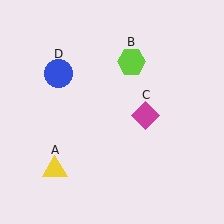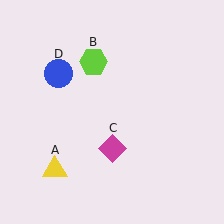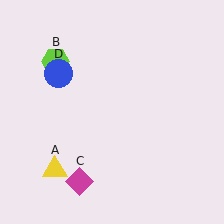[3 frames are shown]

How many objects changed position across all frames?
2 objects changed position: lime hexagon (object B), magenta diamond (object C).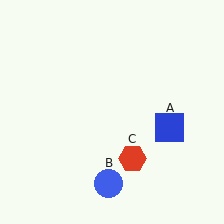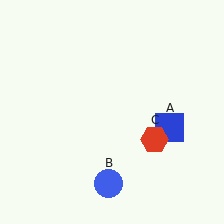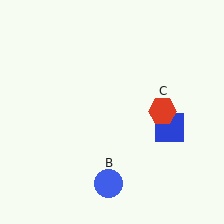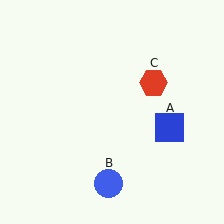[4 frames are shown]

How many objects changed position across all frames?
1 object changed position: red hexagon (object C).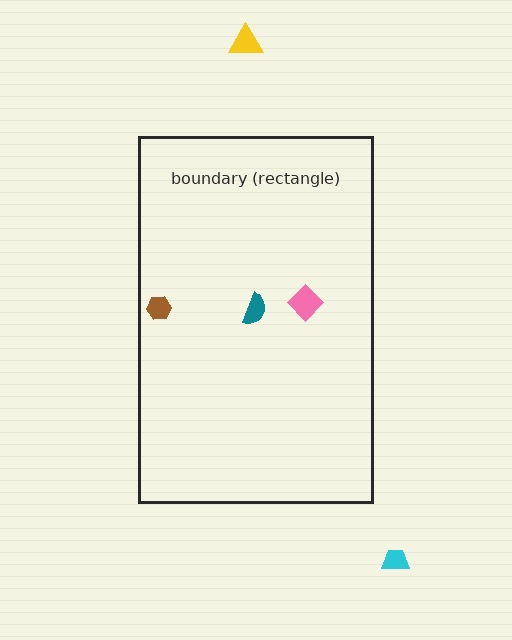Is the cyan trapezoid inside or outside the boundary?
Outside.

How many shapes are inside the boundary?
3 inside, 2 outside.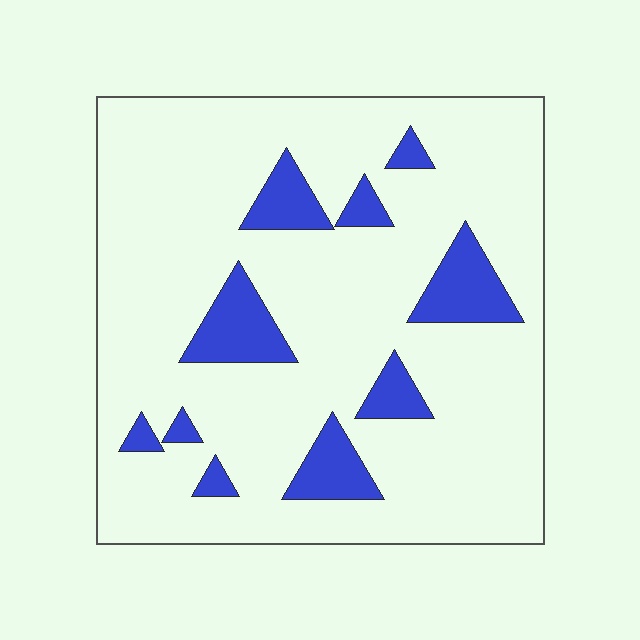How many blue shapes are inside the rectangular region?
10.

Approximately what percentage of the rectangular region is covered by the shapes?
Approximately 15%.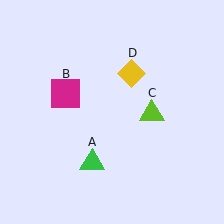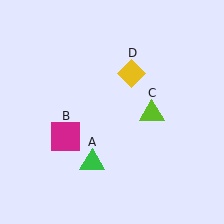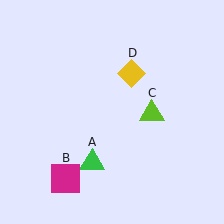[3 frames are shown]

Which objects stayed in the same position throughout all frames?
Green triangle (object A) and lime triangle (object C) and yellow diamond (object D) remained stationary.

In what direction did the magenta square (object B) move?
The magenta square (object B) moved down.